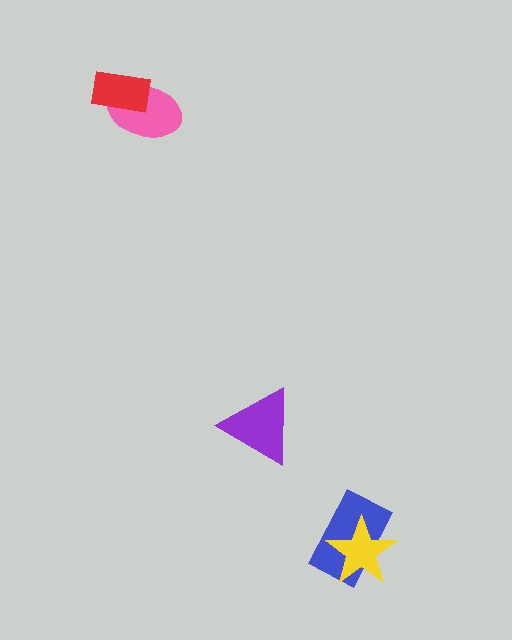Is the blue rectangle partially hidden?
Yes, it is partially covered by another shape.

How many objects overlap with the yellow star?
1 object overlaps with the yellow star.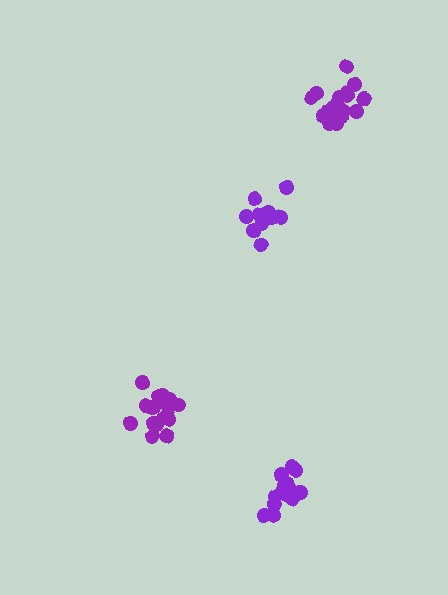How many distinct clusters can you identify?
There are 4 distinct clusters.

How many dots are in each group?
Group 1: 13 dots, Group 2: 17 dots, Group 3: 16 dots, Group 4: 17 dots (63 total).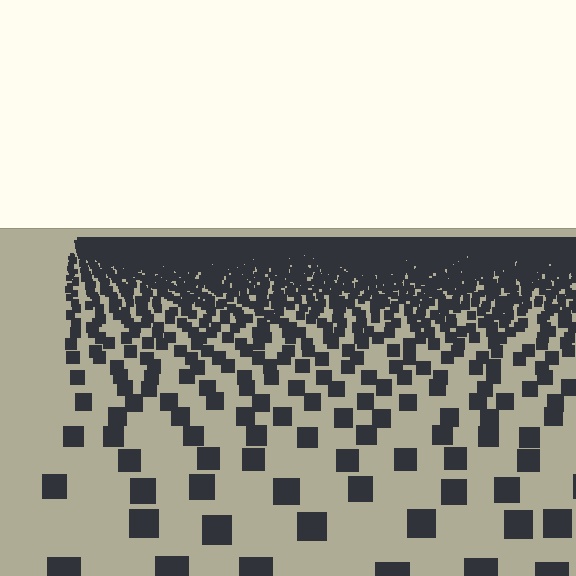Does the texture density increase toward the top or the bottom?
Density increases toward the top.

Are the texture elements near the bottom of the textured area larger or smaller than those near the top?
Larger. Near the bottom, elements are closer to the viewer and appear at a bigger on-screen size.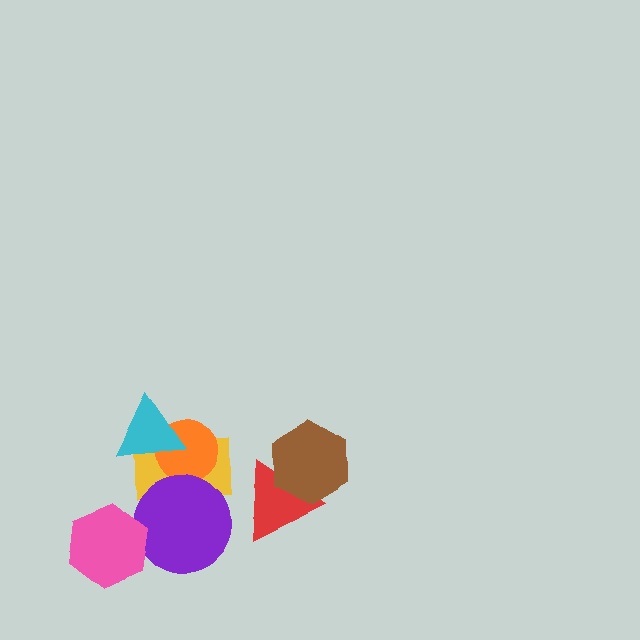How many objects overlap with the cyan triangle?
2 objects overlap with the cyan triangle.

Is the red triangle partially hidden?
Yes, it is partially covered by another shape.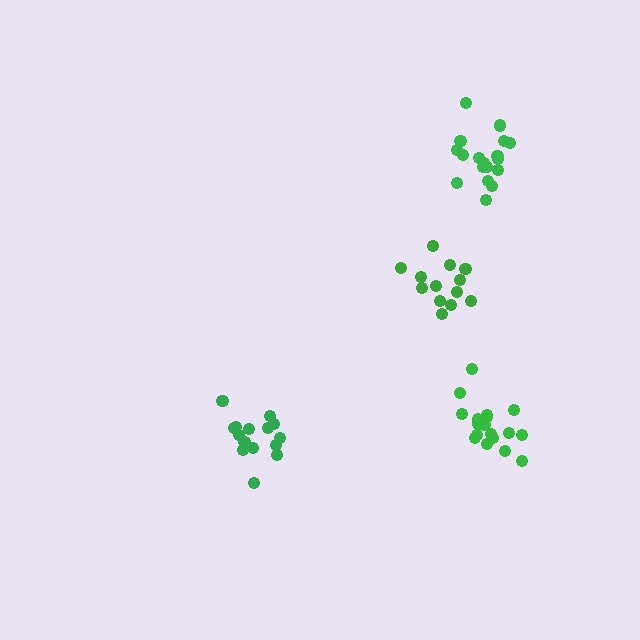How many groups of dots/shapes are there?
There are 4 groups.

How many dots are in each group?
Group 1: 13 dots, Group 2: 18 dots, Group 3: 18 dots, Group 4: 17 dots (66 total).